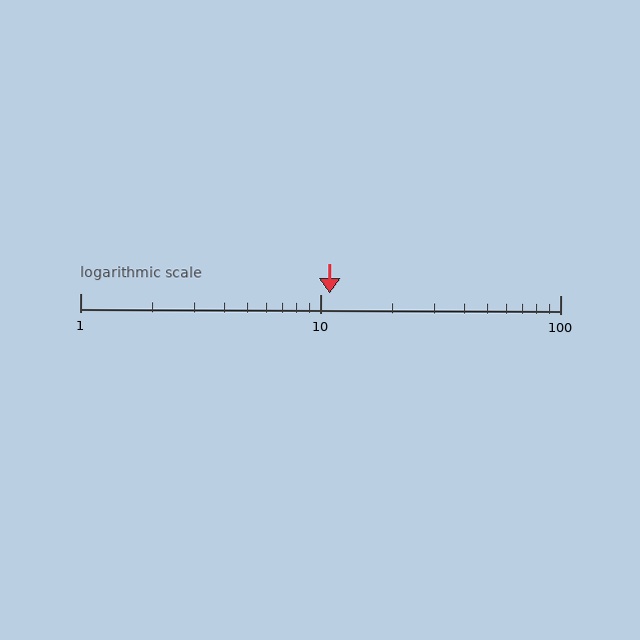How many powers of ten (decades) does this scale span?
The scale spans 2 decades, from 1 to 100.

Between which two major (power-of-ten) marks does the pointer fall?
The pointer is between 10 and 100.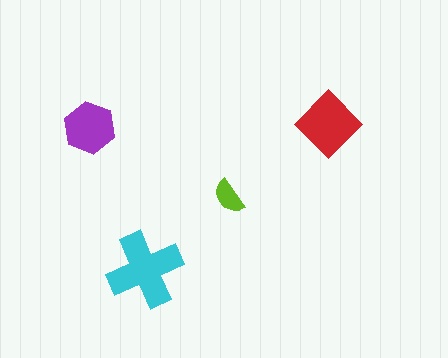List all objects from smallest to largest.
The lime semicircle, the purple hexagon, the red diamond, the cyan cross.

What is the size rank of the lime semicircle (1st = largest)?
4th.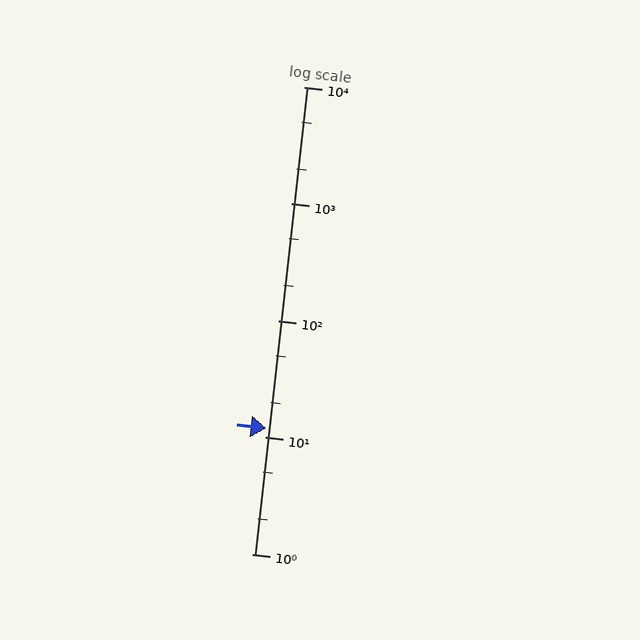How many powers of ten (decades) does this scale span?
The scale spans 4 decades, from 1 to 10000.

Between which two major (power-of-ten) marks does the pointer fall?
The pointer is between 10 and 100.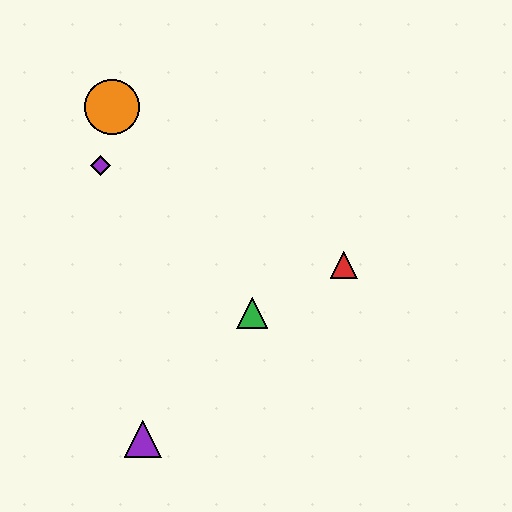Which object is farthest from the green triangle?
The orange circle is farthest from the green triangle.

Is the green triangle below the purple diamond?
Yes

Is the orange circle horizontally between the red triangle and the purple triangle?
No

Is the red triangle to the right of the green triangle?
Yes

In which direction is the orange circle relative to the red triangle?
The orange circle is to the left of the red triangle.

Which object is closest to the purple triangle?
The green triangle is closest to the purple triangle.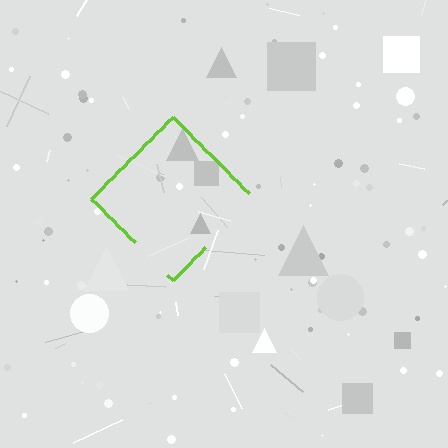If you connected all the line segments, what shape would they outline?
They would outline a diamond.